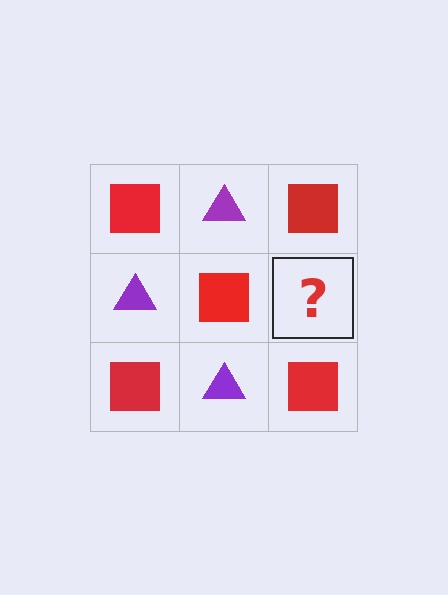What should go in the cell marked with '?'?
The missing cell should contain a purple triangle.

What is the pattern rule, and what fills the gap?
The rule is that it alternates red square and purple triangle in a checkerboard pattern. The gap should be filled with a purple triangle.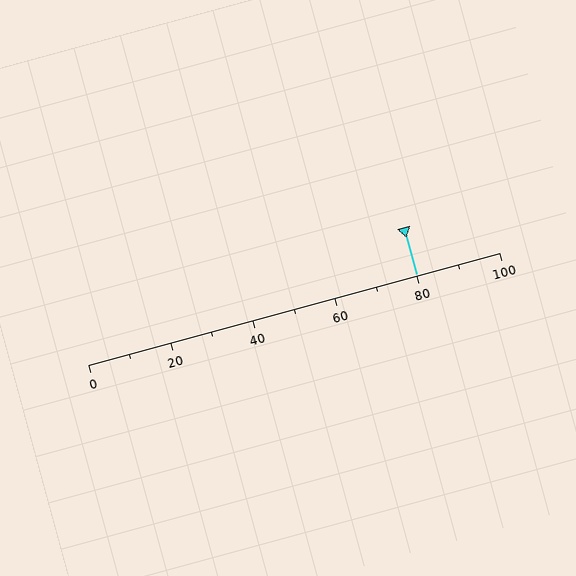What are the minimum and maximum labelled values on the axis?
The axis runs from 0 to 100.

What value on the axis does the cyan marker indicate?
The marker indicates approximately 80.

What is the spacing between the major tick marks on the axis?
The major ticks are spaced 20 apart.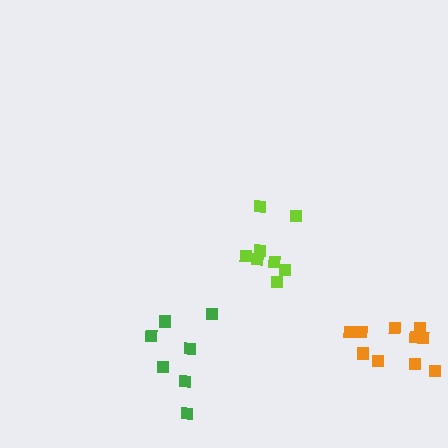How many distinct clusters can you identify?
There are 3 distinct clusters.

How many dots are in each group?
Group 1: 8 dots, Group 2: 7 dots, Group 3: 10 dots (25 total).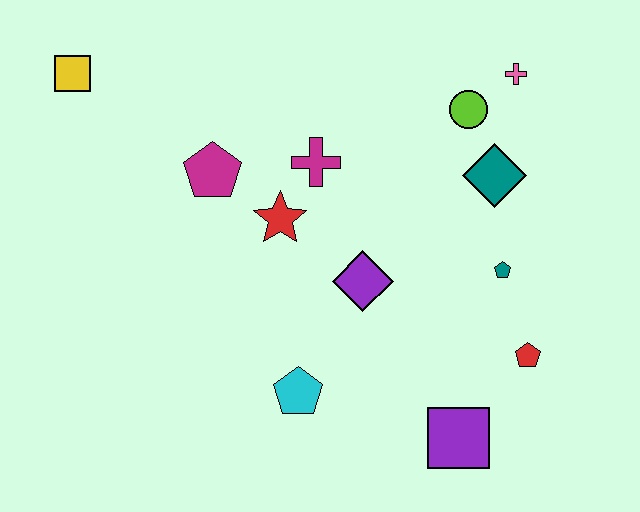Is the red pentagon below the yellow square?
Yes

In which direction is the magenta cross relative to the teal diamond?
The magenta cross is to the left of the teal diamond.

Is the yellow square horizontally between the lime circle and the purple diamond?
No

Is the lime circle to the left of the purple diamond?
No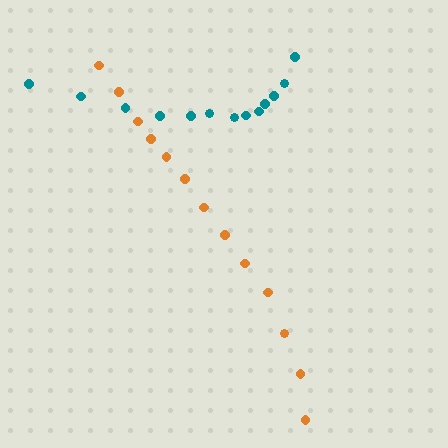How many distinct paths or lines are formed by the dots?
There are 2 distinct paths.